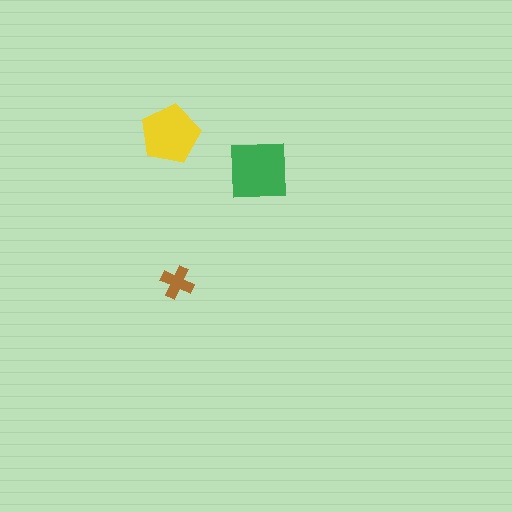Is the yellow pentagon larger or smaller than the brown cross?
Larger.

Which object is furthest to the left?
The yellow pentagon is leftmost.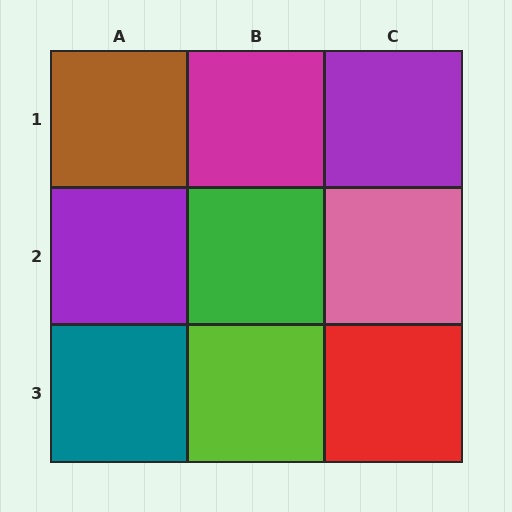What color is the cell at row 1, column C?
Purple.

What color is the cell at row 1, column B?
Magenta.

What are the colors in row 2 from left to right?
Purple, green, pink.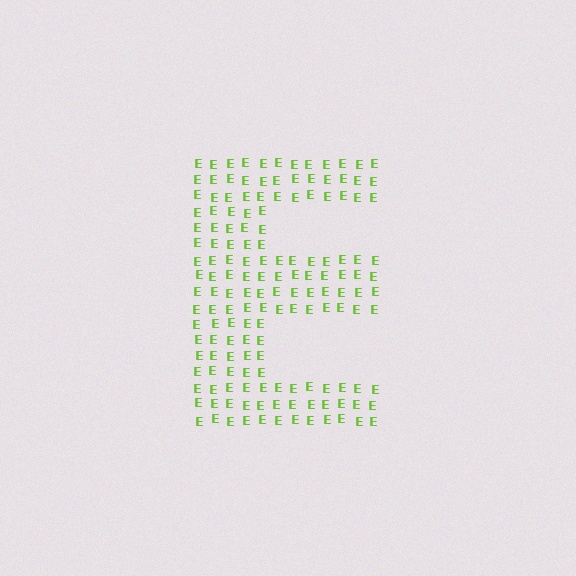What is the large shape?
The large shape is the letter E.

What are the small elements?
The small elements are letter E's.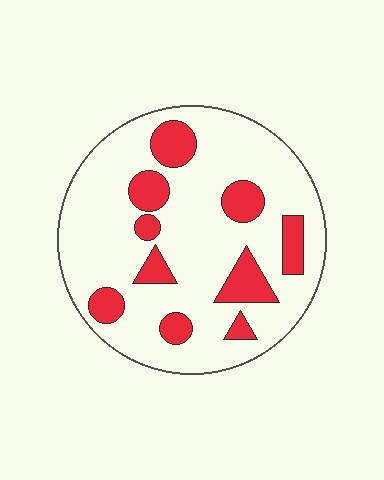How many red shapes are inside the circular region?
10.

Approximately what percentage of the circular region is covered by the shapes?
Approximately 20%.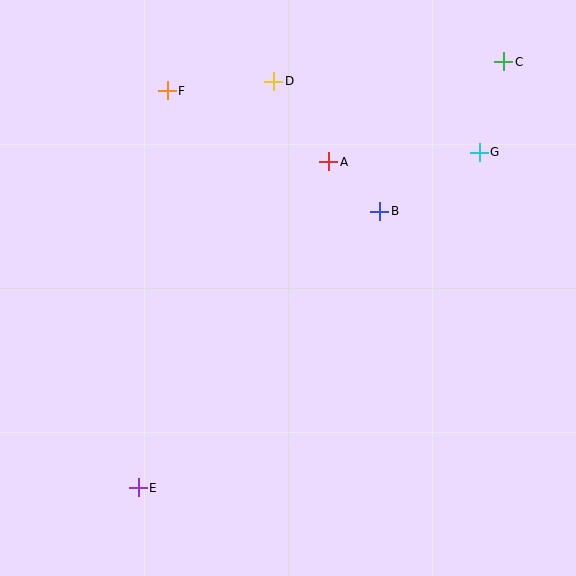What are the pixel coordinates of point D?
Point D is at (274, 81).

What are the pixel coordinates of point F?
Point F is at (167, 91).